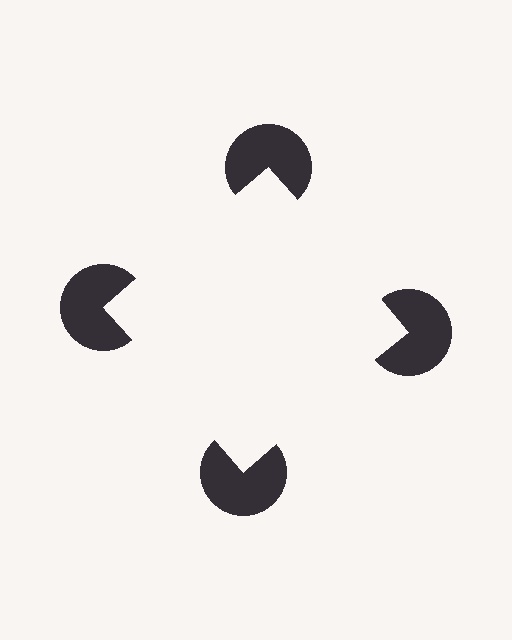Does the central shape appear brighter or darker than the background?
It typically appears slightly brighter than the background, even though no actual brightness change is drawn.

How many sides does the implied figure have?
4 sides.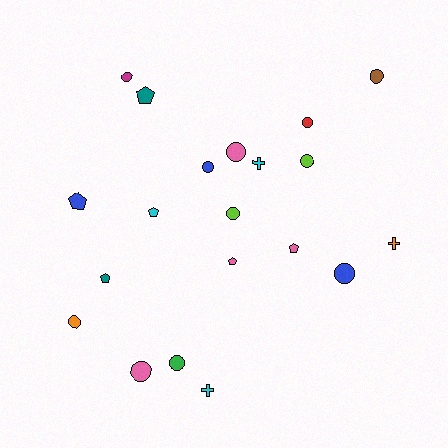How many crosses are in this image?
There are 3 crosses.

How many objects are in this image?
There are 20 objects.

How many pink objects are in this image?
There are 4 pink objects.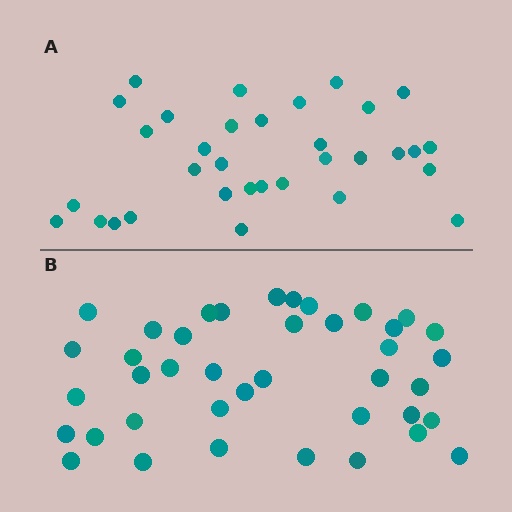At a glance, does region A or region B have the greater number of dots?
Region B (the bottom region) has more dots.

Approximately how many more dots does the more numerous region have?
Region B has roughly 8 or so more dots than region A.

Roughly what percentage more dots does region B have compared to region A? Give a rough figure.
About 20% more.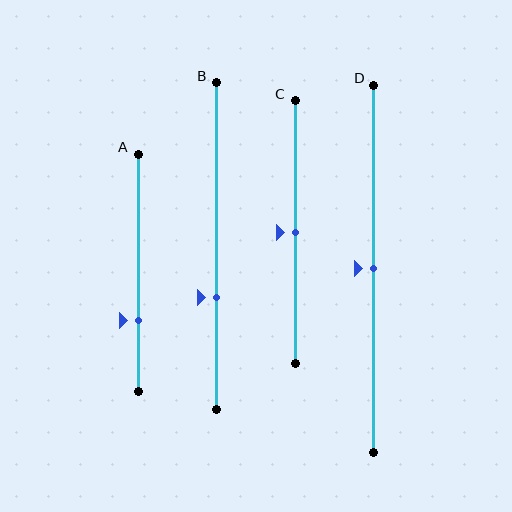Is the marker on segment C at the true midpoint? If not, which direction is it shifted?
Yes, the marker on segment C is at the true midpoint.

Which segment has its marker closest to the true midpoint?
Segment C has its marker closest to the true midpoint.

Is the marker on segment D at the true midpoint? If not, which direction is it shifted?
Yes, the marker on segment D is at the true midpoint.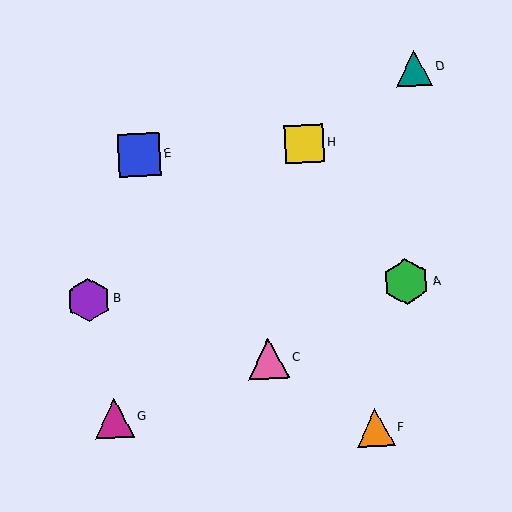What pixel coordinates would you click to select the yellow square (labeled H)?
Click at (305, 144) to select the yellow square H.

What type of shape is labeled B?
Shape B is a purple hexagon.